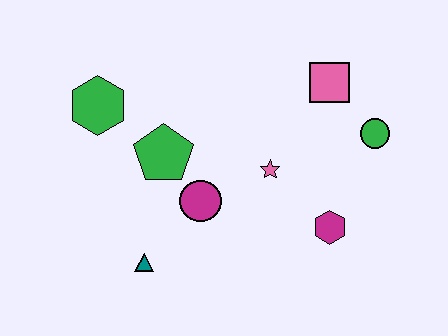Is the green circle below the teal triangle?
No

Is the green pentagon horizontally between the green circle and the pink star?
No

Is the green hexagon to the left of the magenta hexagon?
Yes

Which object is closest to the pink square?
The green circle is closest to the pink square.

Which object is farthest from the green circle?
The green hexagon is farthest from the green circle.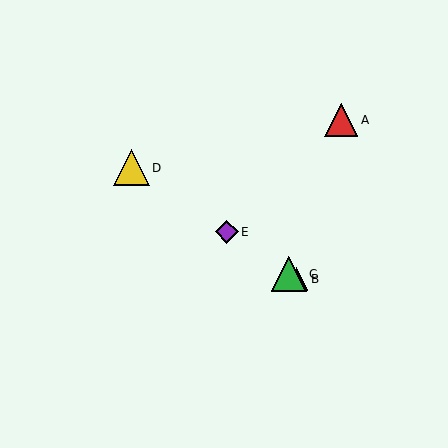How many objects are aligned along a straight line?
4 objects (B, C, D, E) are aligned along a straight line.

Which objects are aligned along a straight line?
Objects B, C, D, E are aligned along a straight line.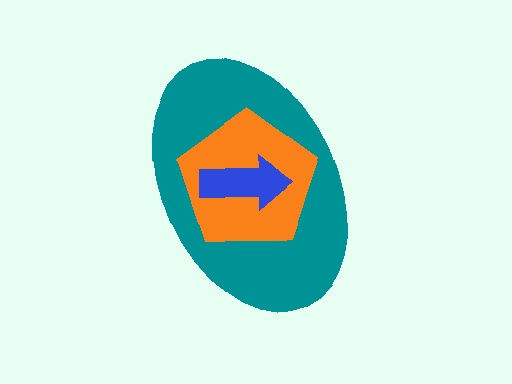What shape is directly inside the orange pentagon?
The blue arrow.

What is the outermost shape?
The teal ellipse.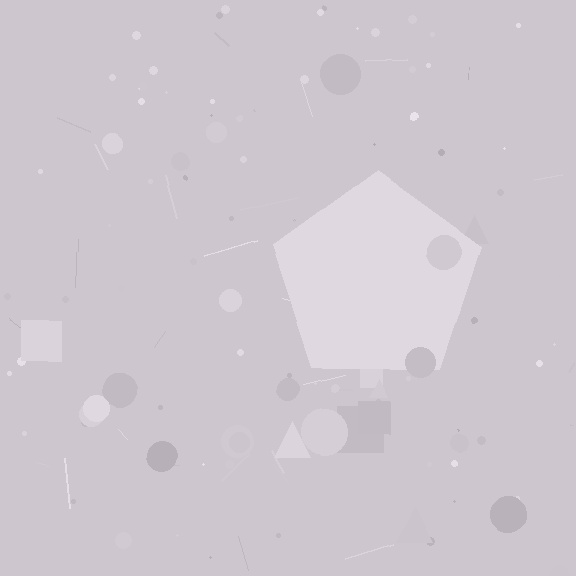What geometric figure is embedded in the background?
A pentagon is embedded in the background.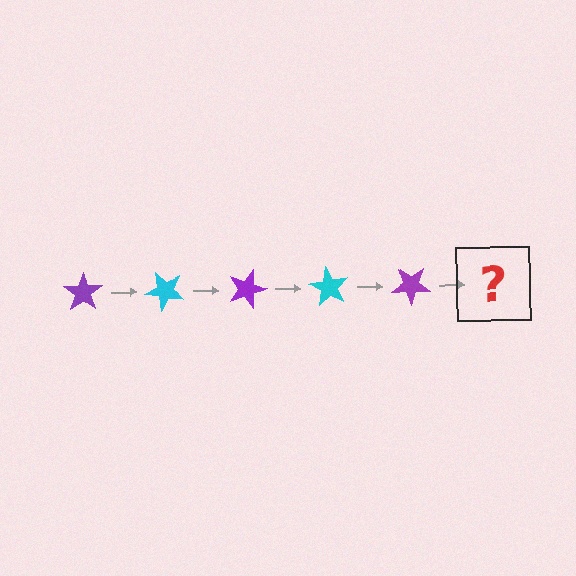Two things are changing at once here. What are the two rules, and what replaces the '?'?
The two rules are that it rotates 45 degrees each step and the color cycles through purple and cyan. The '?' should be a cyan star, rotated 225 degrees from the start.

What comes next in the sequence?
The next element should be a cyan star, rotated 225 degrees from the start.